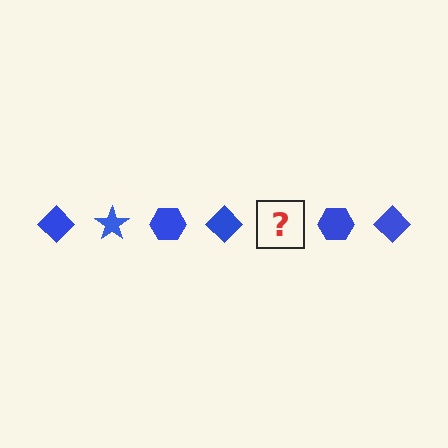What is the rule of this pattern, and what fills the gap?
The rule is that the pattern cycles through diamond, star, hexagon shapes in blue. The gap should be filled with a blue star.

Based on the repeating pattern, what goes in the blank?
The blank should be a blue star.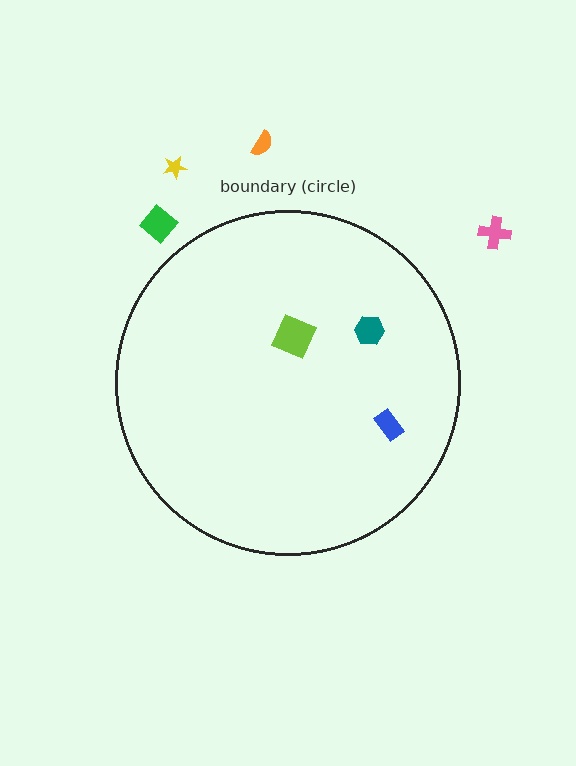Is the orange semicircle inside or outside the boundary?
Outside.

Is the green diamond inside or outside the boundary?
Outside.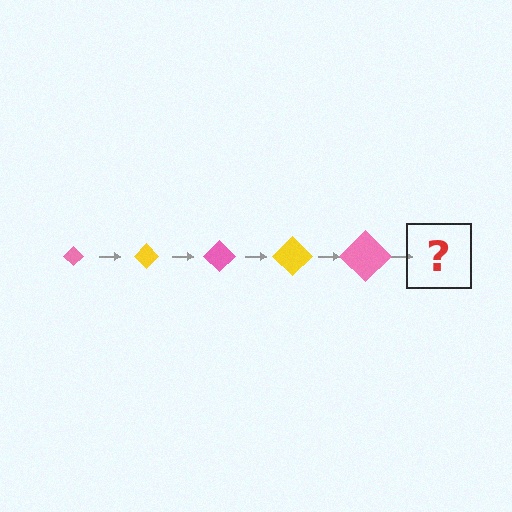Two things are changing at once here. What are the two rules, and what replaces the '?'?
The two rules are that the diamond grows larger each step and the color cycles through pink and yellow. The '?' should be a yellow diamond, larger than the previous one.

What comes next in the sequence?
The next element should be a yellow diamond, larger than the previous one.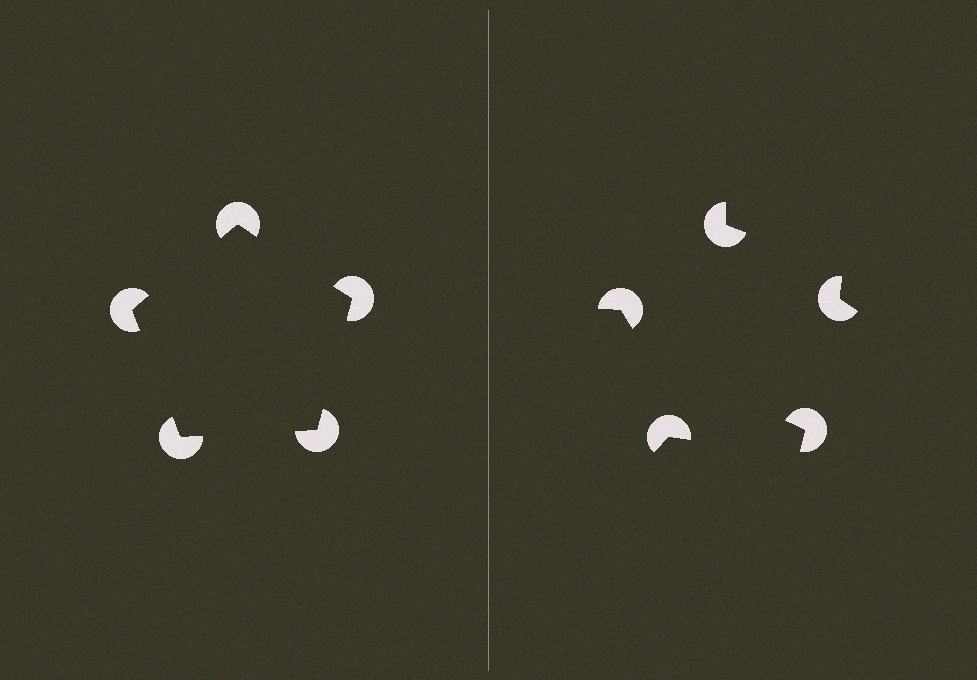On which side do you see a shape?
An illusory pentagon appears on the left side. On the right side the wedge cuts are rotated, so no coherent shape forms.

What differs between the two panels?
The pac-man discs are positioned identically on both sides; only the wedge orientations differ. On the left they align to a pentagon; on the right they are misaligned.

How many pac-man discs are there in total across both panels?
10 — 5 on each side.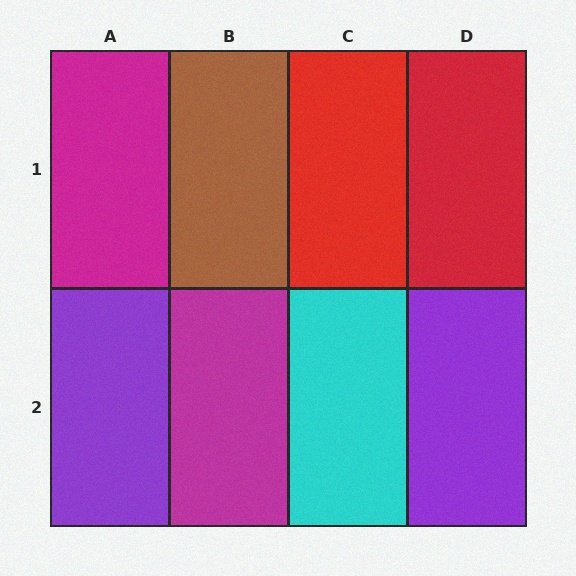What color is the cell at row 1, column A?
Magenta.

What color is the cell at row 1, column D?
Red.